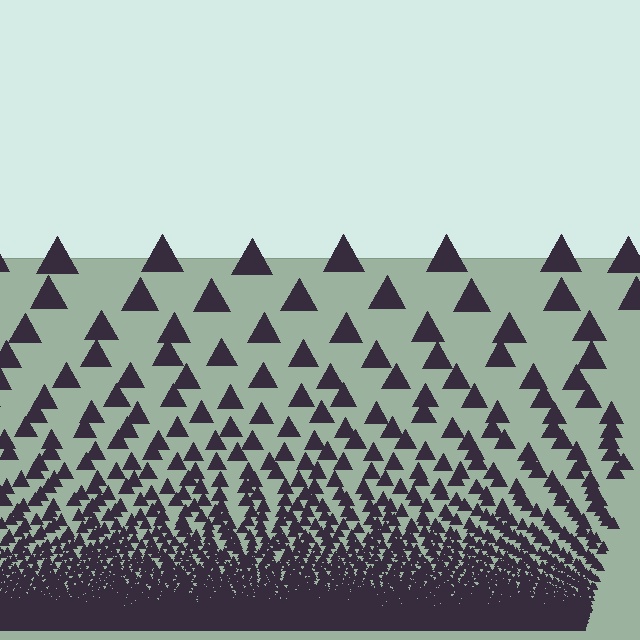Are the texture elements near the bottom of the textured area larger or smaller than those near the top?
Smaller. The gradient is inverted — elements near the bottom are smaller and denser.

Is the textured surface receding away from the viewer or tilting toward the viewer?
The surface appears to tilt toward the viewer. Texture elements get larger and sparser toward the top.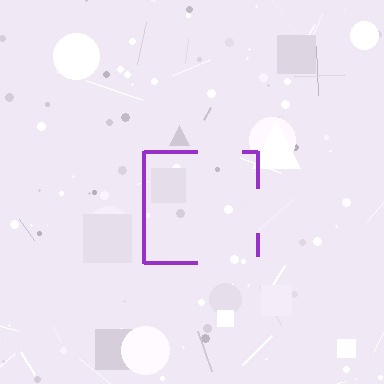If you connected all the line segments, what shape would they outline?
They would outline a square.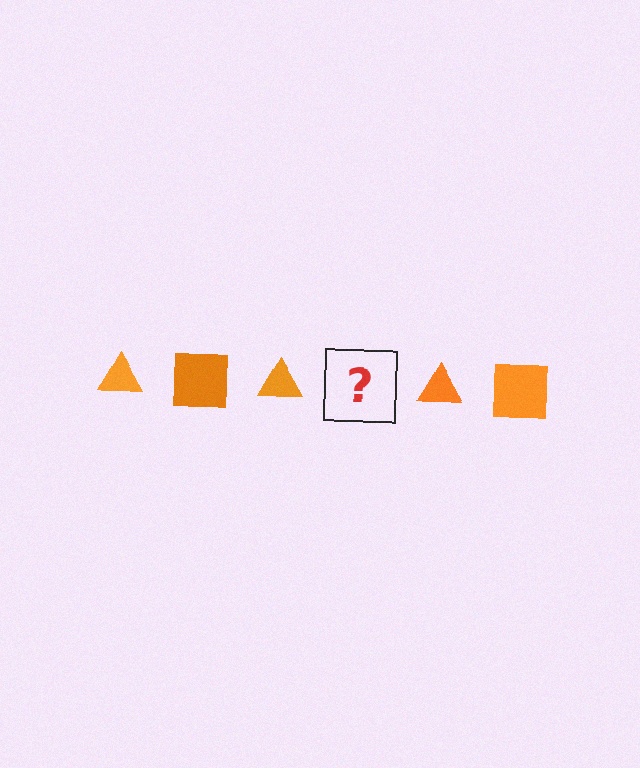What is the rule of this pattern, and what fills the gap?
The rule is that the pattern cycles through triangle, square shapes in orange. The gap should be filled with an orange square.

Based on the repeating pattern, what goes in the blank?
The blank should be an orange square.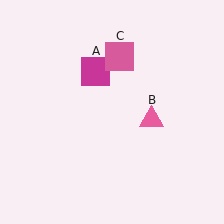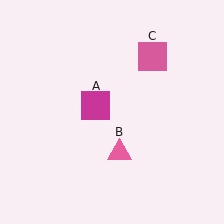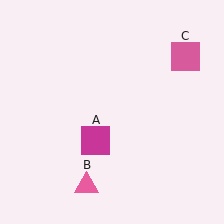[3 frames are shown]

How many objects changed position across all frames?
3 objects changed position: magenta square (object A), pink triangle (object B), pink square (object C).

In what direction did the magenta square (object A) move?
The magenta square (object A) moved down.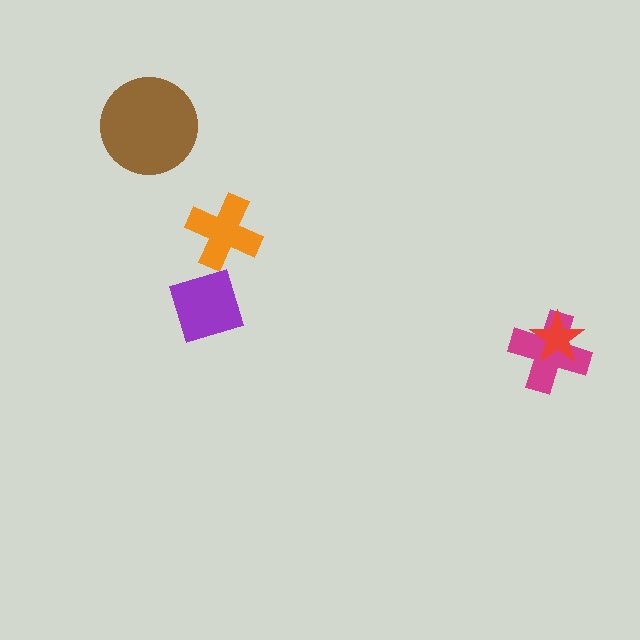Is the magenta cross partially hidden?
Yes, it is partially covered by another shape.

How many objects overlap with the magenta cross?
1 object overlaps with the magenta cross.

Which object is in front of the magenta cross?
The red star is in front of the magenta cross.